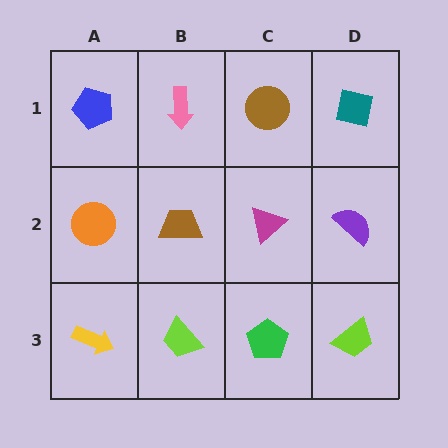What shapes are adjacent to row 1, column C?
A magenta triangle (row 2, column C), a pink arrow (row 1, column B), a teal square (row 1, column D).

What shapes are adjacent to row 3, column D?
A purple semicircle (row 2, column D), a green pentagon (row 3, column C).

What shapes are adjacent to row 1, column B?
A brown trapezoid (row 2, column B), a blue pentagon (row 1, column A), a brown circle (row 1, column C).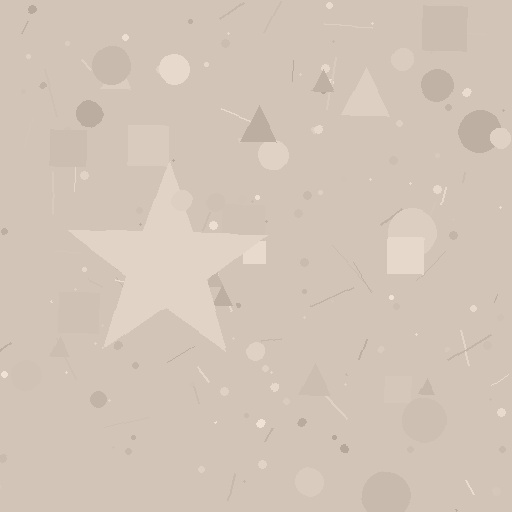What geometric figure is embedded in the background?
A star is embedded in the background.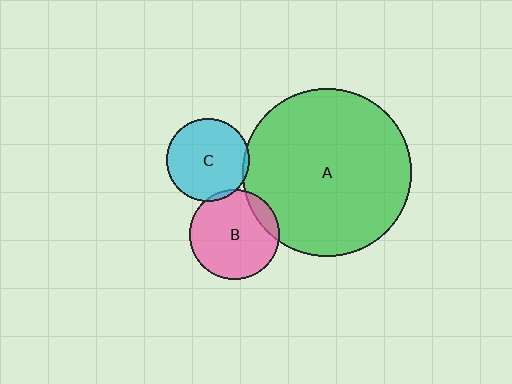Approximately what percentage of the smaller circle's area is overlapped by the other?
Approximately 5%.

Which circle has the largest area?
Circle A (green).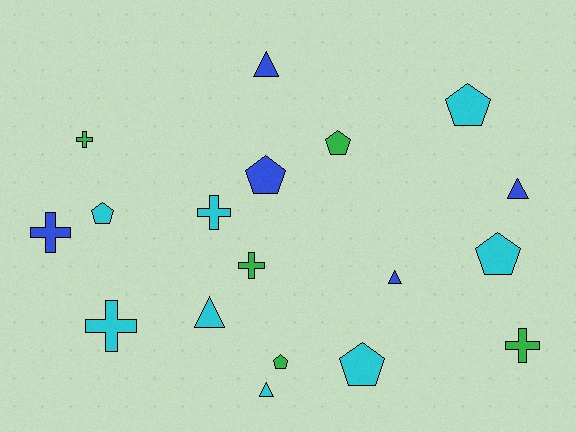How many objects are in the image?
There are 18 objects.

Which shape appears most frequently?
Pentagon, with 7 objects.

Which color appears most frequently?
Cyan, with 8 objects.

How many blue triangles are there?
There are 3 blue triangles.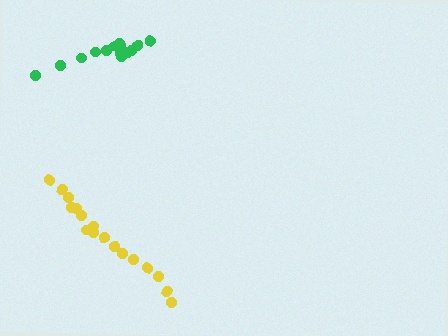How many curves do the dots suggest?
There are 2 distinct paths.